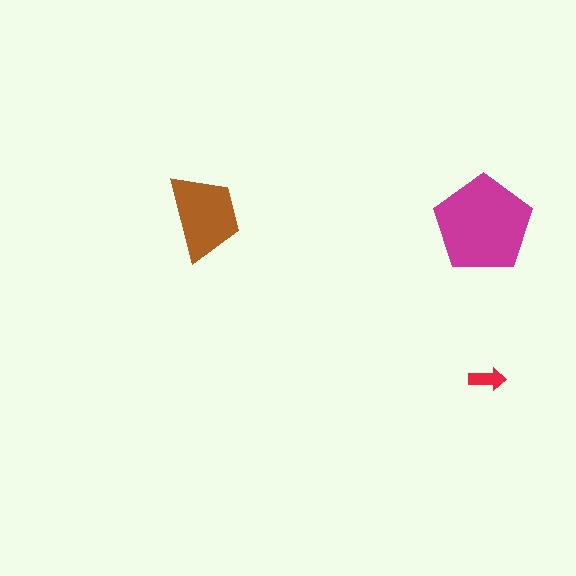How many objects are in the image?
There are 3 objects in the image.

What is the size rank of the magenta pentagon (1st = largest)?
1st.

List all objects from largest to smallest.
The magenta pentagon, the brown trapezoid, the red arrow.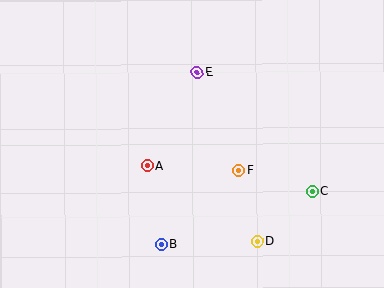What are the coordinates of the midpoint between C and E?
The midpoint between C and E is at (255, 132).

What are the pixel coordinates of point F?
Point F is at (239, 170).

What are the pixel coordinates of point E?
Point E is at (197, 72).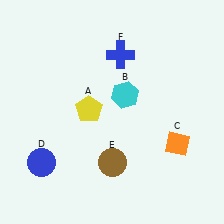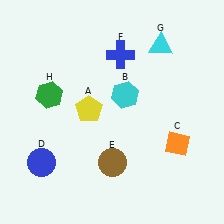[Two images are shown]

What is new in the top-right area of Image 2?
A cyan triangle (G) was added in the top-right area of Image 2.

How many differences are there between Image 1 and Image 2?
There are 2 differences between the two images.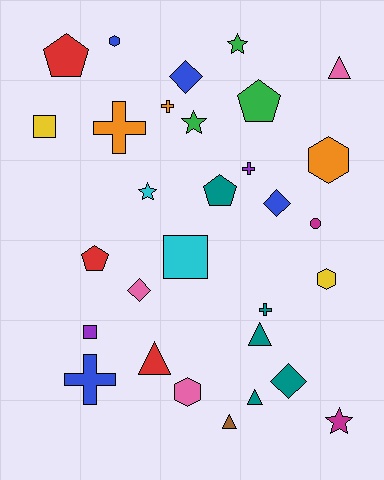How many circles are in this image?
There is 1 circle.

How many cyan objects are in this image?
There are 2 cyan objects.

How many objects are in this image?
There are 30 objects.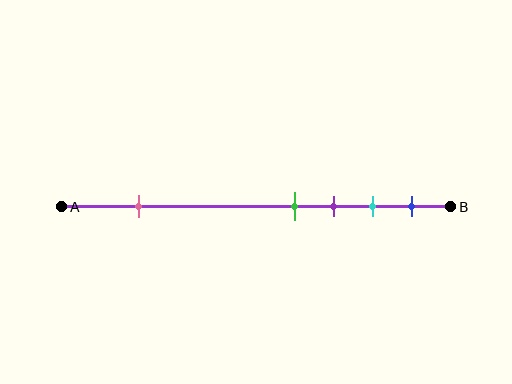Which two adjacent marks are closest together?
The green and purple marks are the closest adjacent pair.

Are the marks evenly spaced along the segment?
No, the marks are not evenly spaced.